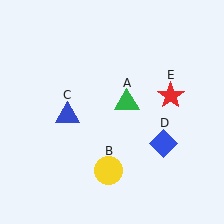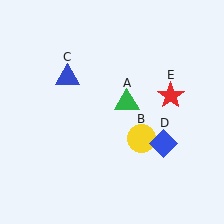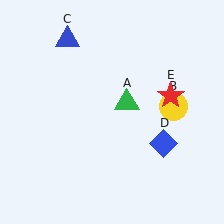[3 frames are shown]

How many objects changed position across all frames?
2 objects changed position: yellow circle (object B), blue triangle (object C).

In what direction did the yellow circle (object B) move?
The yellow circle (object B) moved up and to the right.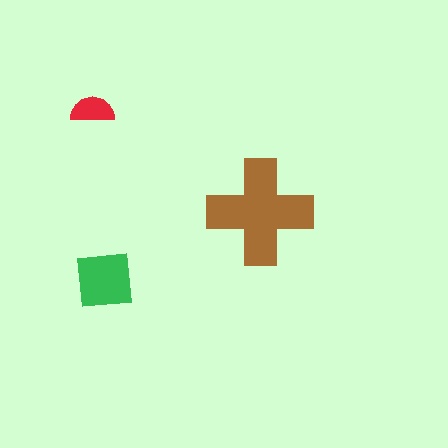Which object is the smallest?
The red semicircle.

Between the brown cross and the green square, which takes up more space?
The brown cross.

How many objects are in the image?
There are 3 objects in the image.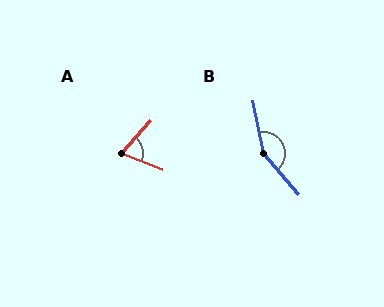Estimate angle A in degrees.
Approximately 69 degrees.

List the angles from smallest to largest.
A (69°), B (150°).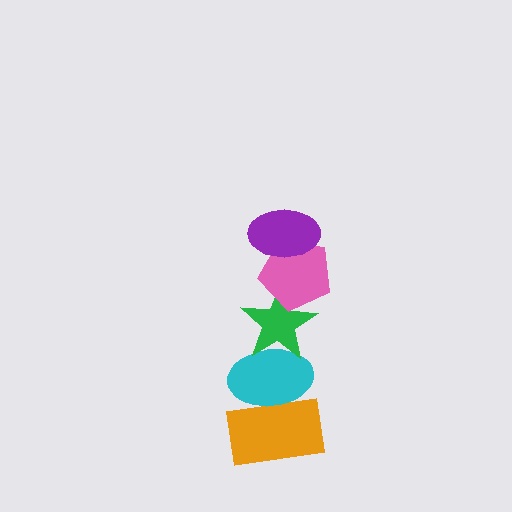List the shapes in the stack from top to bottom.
From top to bottom: the purple ellipse, the pink pentagon, the green star, the cyan ellipse, the orange rectangle.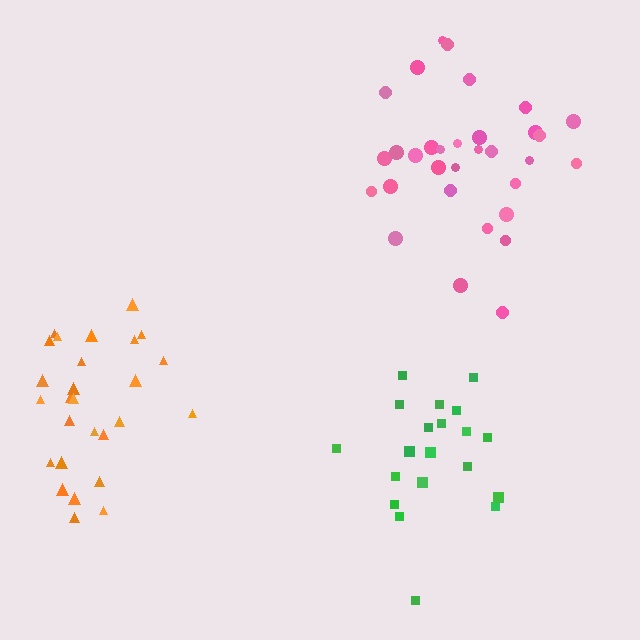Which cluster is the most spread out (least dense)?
Orange.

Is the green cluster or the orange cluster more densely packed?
Green.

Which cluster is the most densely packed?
Pink.